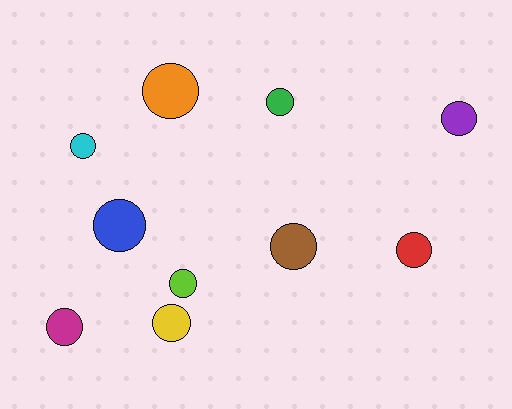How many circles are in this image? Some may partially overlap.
There are 10 circles.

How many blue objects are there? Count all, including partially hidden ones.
There is 1 blue object.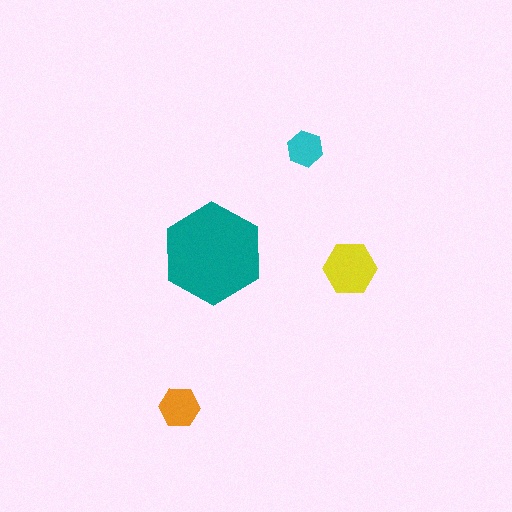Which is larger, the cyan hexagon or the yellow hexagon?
The yellow one.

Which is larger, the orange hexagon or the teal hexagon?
The teal one.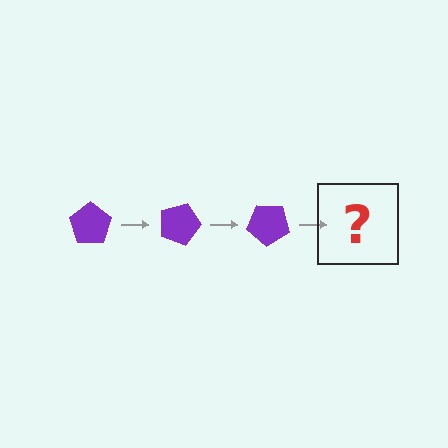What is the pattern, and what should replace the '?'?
The pattern is that the pentagon rotates 20 degrees each step. The '?' should be a purple pentagon rotated 60 degrees.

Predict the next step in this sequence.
The next step is a purple pentagon rotated 60 degrees.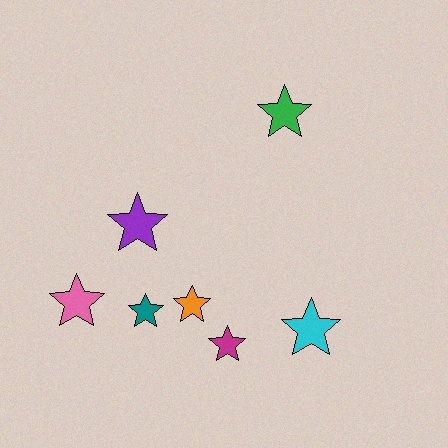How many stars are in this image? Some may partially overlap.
There are 7 stars.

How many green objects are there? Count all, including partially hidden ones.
There is 1 green object.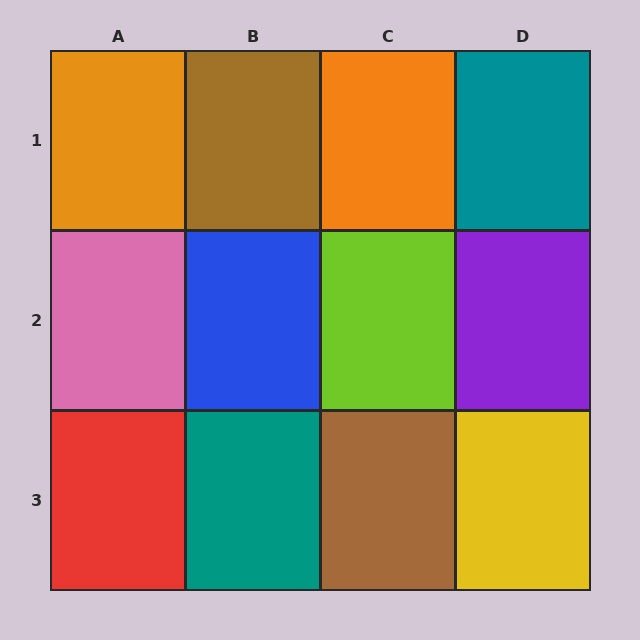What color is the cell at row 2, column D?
Purple.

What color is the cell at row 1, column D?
Teal.